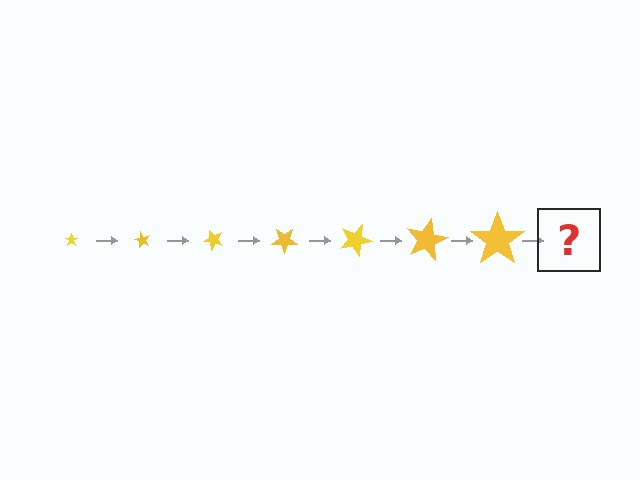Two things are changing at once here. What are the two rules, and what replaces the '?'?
The two rules are that the star grows larger each step and it rotates 60 degrees each step. The '?' should be a star, larger than the previous one and rotated 420 degrees from the start.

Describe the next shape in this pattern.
It should be a star, larger than the previous one and rotated 420 degrees from the start.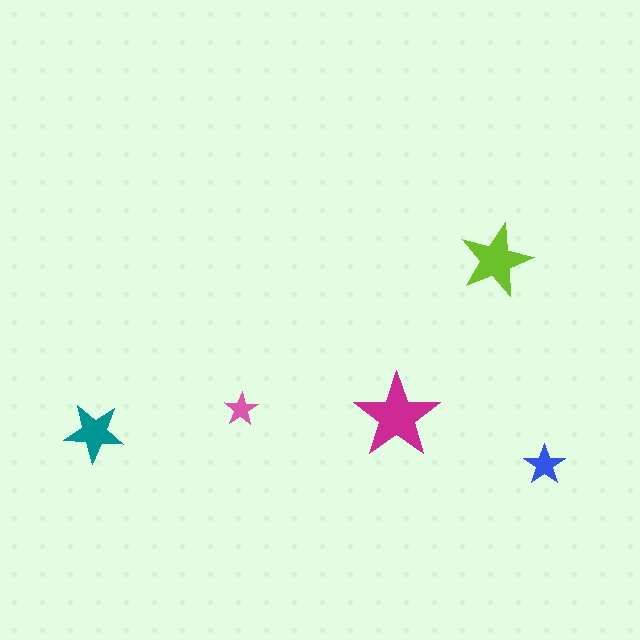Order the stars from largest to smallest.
the magenta one, the lime one, the teal one, the blue one, the pink one.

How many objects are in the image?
There are 5 objects in the image.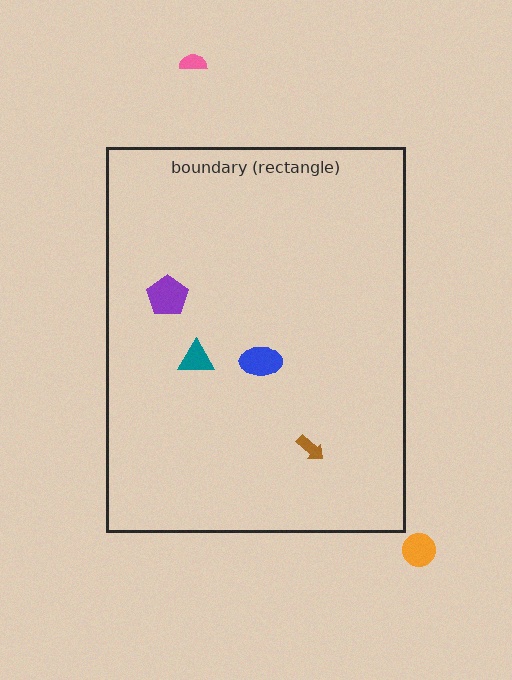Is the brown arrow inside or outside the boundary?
Inside.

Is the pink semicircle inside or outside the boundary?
Outside.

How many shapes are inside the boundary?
4 inside, 2 outside.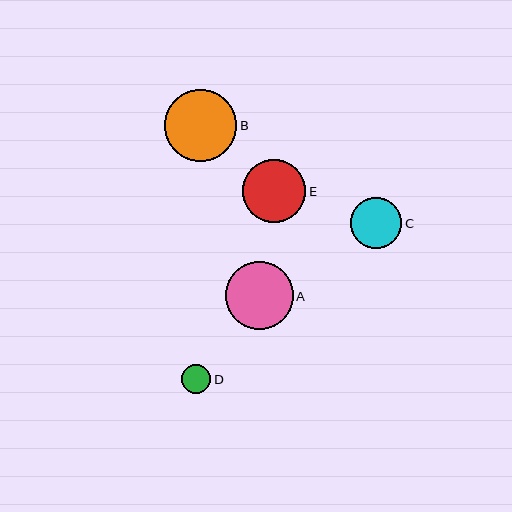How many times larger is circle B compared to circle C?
Circle B is approximately 1.4 times the size of circle C.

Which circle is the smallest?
Circle D is the smallest with a size of approximately 30 pixels.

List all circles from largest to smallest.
From largest to smallest: B, A, E, C, D.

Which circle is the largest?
Circle B is the largest with a size of approximately 72 pixels.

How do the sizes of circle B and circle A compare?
Circle B and circle A are approximately the same size.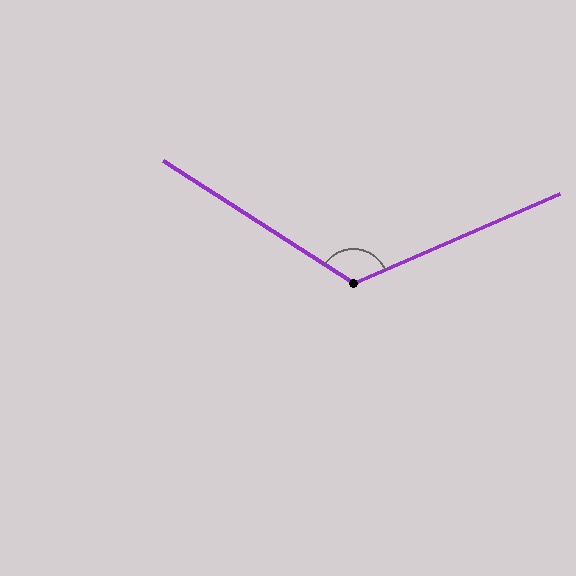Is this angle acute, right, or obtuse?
It is obtuse.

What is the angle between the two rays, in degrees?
Approximately 124 degrees.